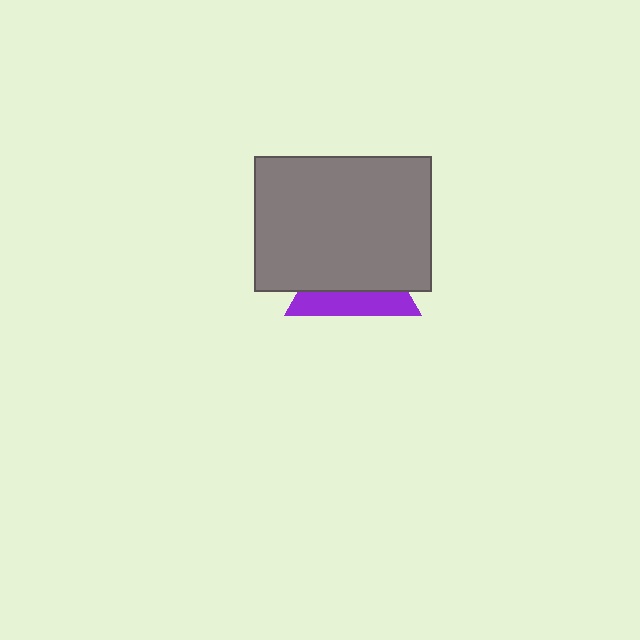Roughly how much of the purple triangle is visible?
A small part of it is visible (roughly 36%).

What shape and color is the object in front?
The object in front is a gray rectangle.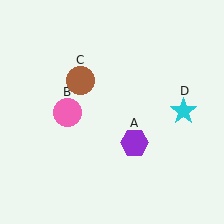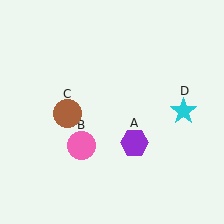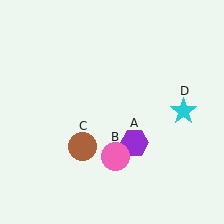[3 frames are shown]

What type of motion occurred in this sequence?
The pink circle (object B), brown circle (object C) rotated counterclockwise around the center of the scene.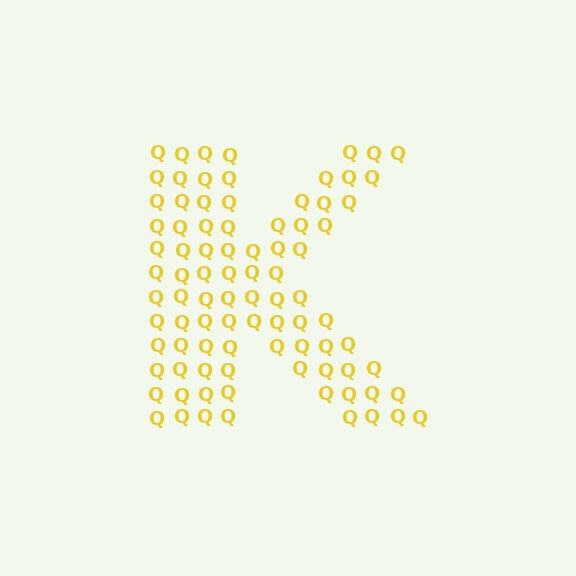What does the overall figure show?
The overall figure shows the letter K.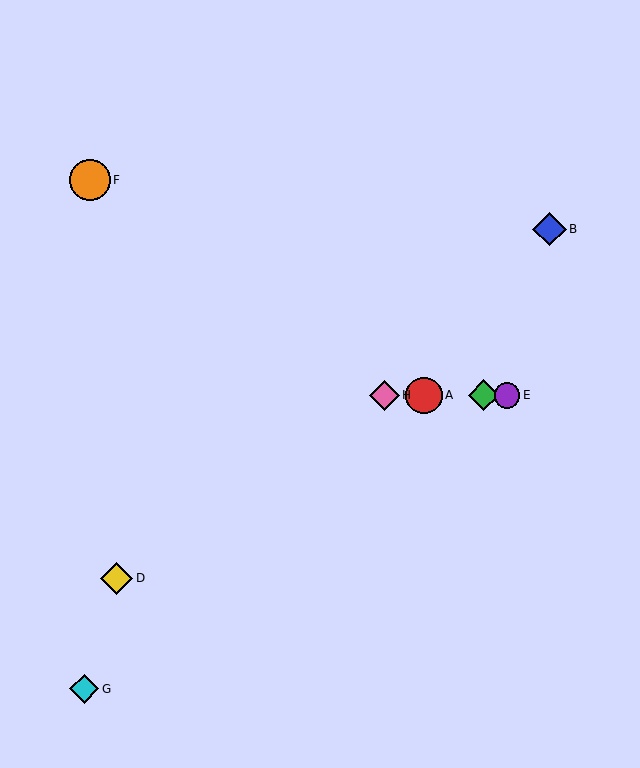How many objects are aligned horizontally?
4 objects (A, C, E, H) are aligned horizontally.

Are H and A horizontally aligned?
Yes, both are at y≈395.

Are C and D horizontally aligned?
No, C is at y≈395 and D is at y≈578.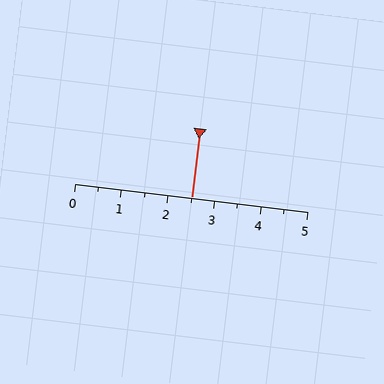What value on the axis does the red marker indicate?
The marker indicates approximately 2.5.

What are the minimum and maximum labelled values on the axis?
The axis runs from 0 to 5.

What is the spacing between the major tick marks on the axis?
The major ticks are spaced 1 apart.